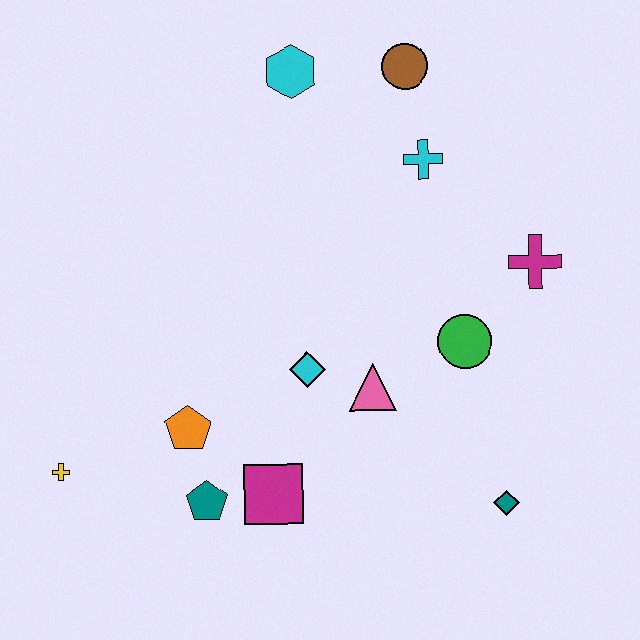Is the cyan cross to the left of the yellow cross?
No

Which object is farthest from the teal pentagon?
The brown circle is farthest from the teal pentagon.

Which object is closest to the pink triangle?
The cyan diamond is closest to the pink triangle.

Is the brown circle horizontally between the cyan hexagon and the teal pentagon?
No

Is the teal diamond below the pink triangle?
Yes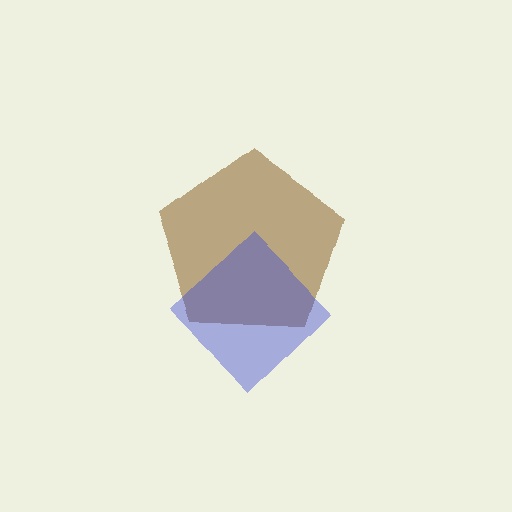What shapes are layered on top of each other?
The layered shapes are: a brown pentagon, a blue diamond.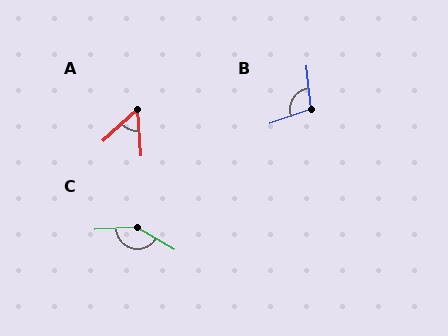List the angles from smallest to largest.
A (52°), B (103°), C (146°).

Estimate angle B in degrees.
Approximately 103 degrees.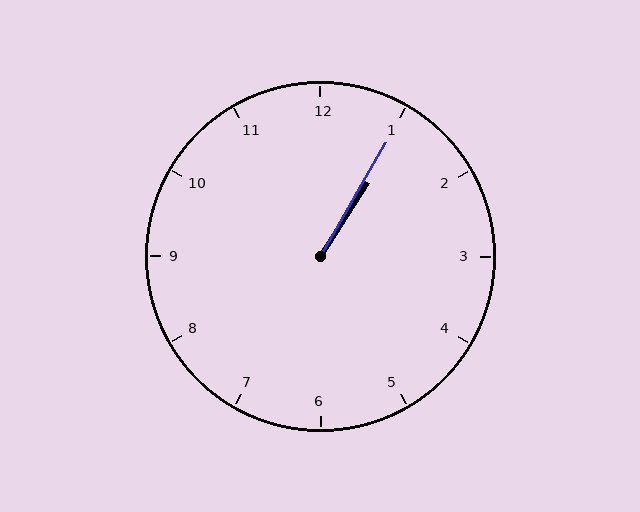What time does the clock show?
1:05.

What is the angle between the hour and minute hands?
Approximately 2 degrees.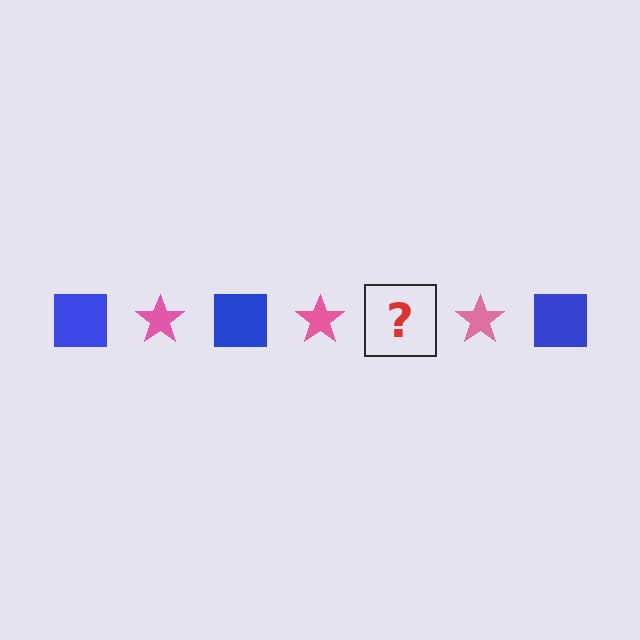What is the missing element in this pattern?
The missing element is a blue square.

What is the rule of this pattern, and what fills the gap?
The rule is that the pattern alternates between blue square and pink star. The gap should be filled with a blue square.